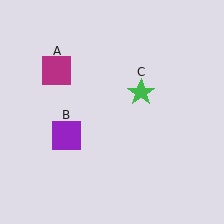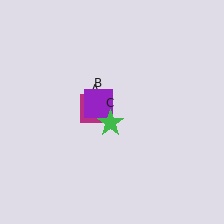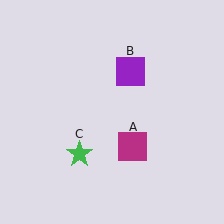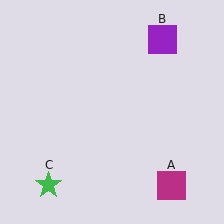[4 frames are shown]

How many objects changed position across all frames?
3 objects changed position: magenta square (object A), purple square (object B), green star (object C).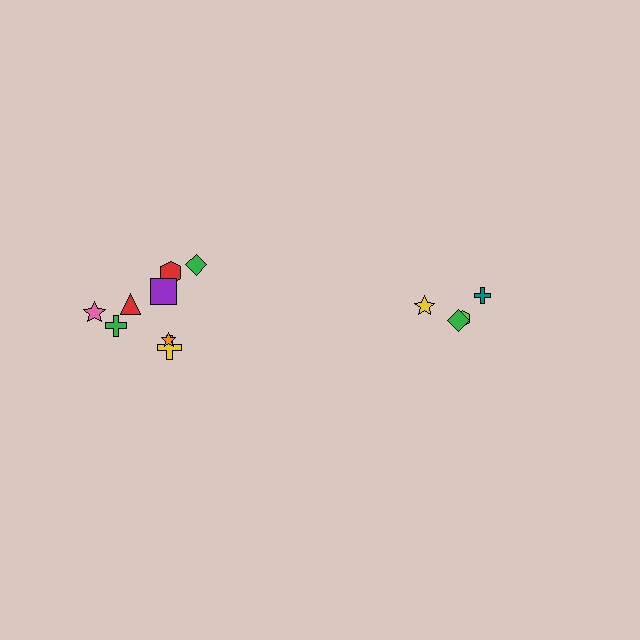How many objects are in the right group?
There are 4 objects.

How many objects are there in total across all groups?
There are 12 objects.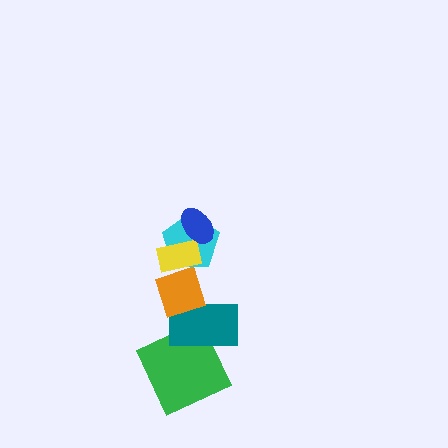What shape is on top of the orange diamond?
The cyan pentagon is on top of the orange diamond.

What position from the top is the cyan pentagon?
The cyan pentagon is 3rd from the top.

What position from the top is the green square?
The green square is 6th from the top.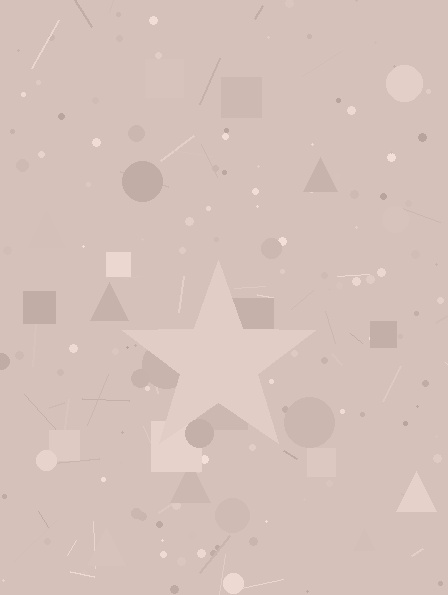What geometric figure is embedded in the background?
A star is embedded in the background.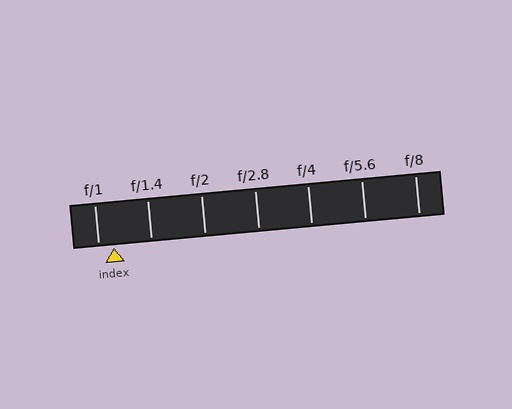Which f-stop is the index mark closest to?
The index mark is closest to f/1.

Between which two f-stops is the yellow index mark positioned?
The index mark is between f/1 and f/1.4.